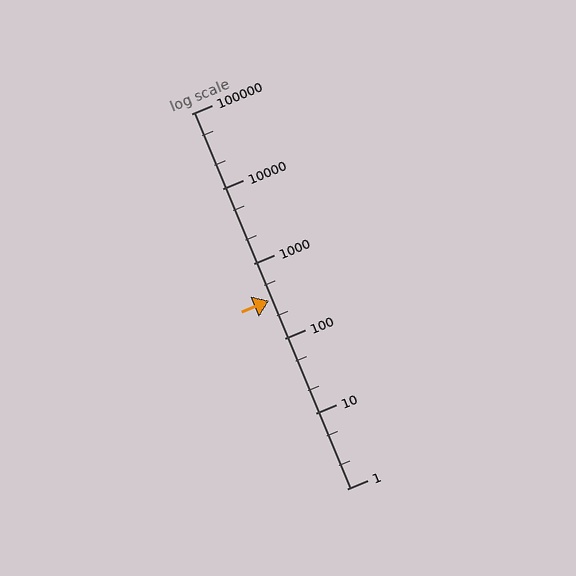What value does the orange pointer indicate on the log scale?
The pointer indicates approximately 320.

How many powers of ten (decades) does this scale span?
The scale spans 5 decades, from 1 to 100000.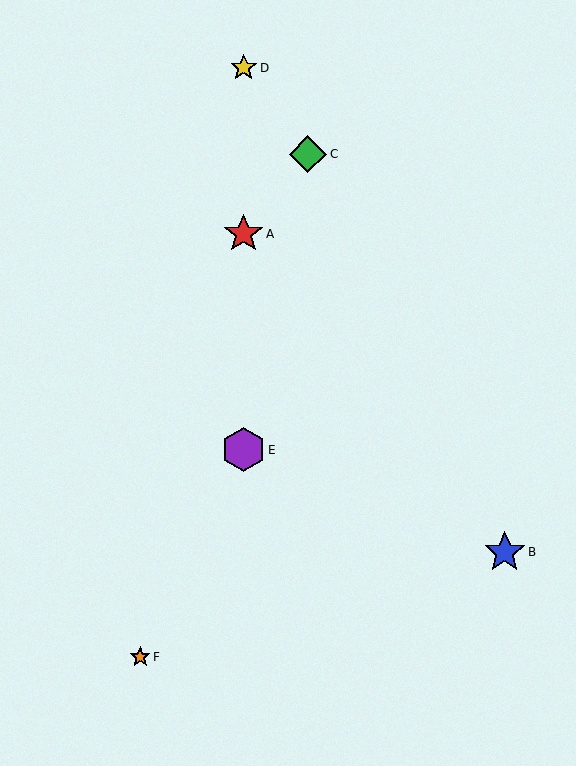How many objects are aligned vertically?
3 objects (A, D, E) are aligned vertically.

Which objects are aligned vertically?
Objects A, D, E are aligned vertically.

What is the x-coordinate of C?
Object C is at x≈308.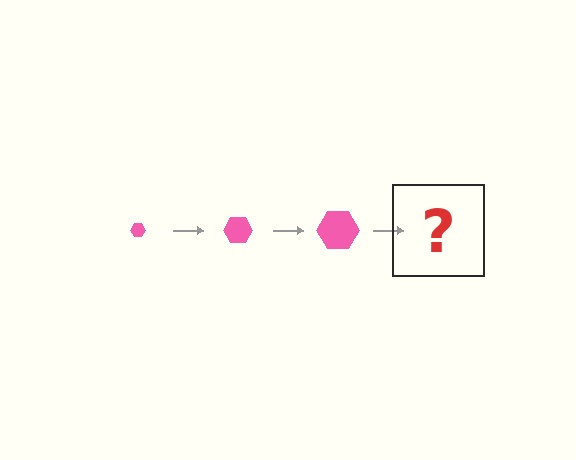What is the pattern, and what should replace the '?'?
The pattern is that the hexagon gets progressively larger each step. The '?' should be a pink hexagon, larger than the previous one.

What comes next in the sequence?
The next element should be a pink hexagon, larger than the previous one.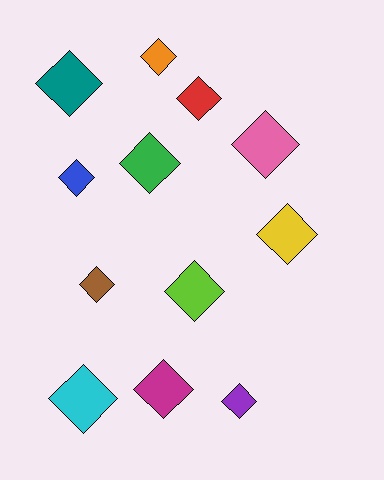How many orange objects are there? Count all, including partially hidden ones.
There is 1 orange object.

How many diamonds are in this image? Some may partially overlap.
There are 12 diamonds.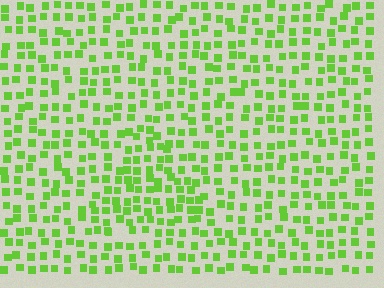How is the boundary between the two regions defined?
The boundary is defined by a change in element density (approximately 1.5x ratio). All elements are the same color, size, and shape.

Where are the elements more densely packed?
The elements are more densely packed inside the triangle boundary.